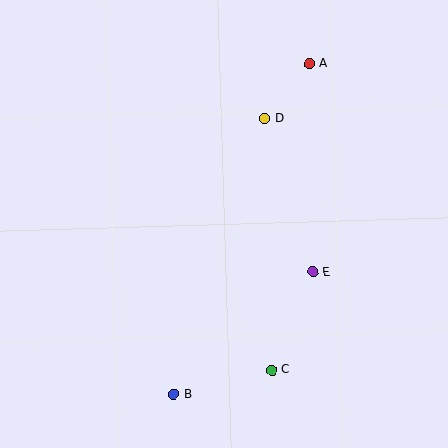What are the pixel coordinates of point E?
Point E is at (313, 272).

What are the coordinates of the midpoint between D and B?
The midpoint between D and B is at (219, 256).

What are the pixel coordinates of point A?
Point A is at (310, 64).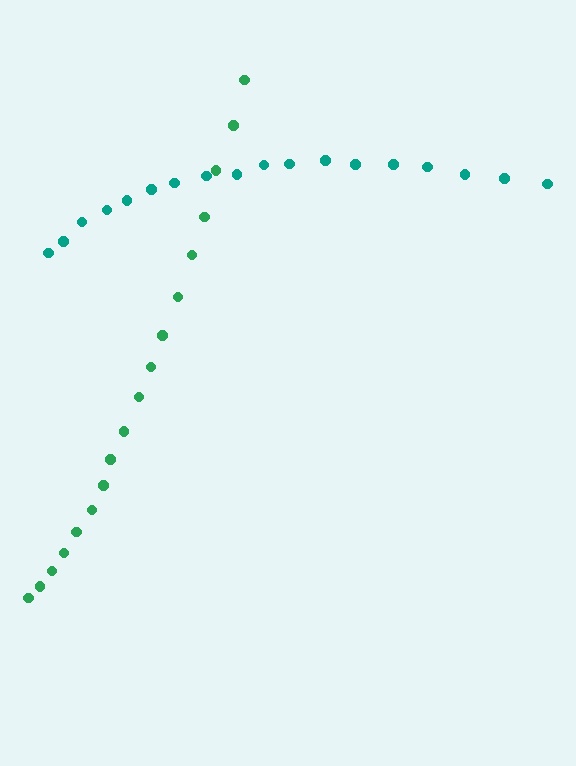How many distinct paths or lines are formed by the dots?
There are 2 distinct paths.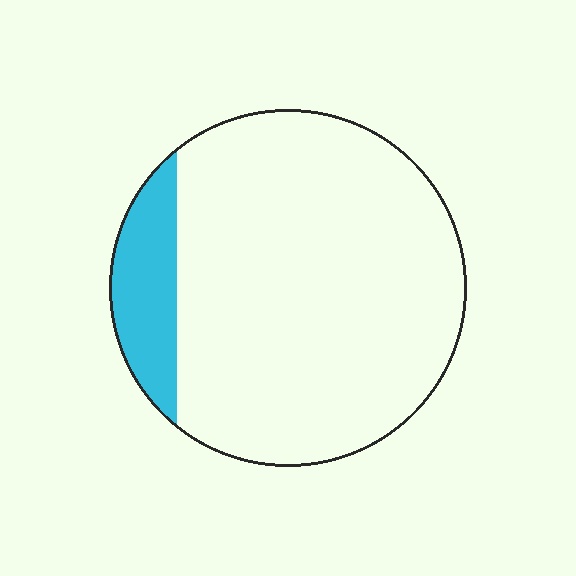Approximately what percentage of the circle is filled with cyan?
Approximately 15%.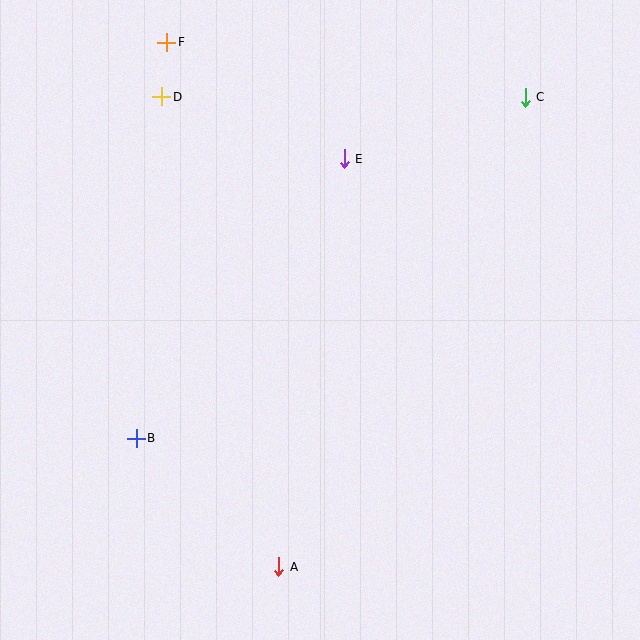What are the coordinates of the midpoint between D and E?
The midpoint between D and E is at (253, 128).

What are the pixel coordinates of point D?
Point D is at (162, 97).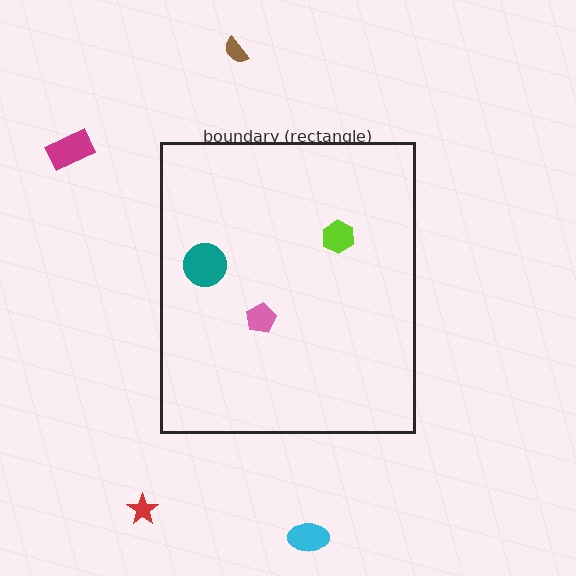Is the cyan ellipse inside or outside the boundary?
Outside.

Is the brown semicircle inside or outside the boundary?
Outside.